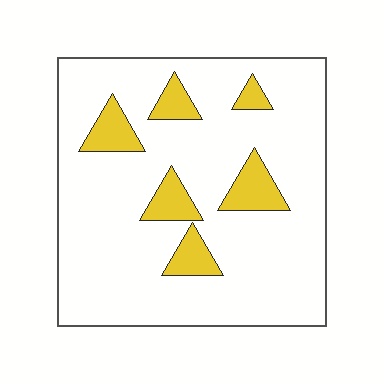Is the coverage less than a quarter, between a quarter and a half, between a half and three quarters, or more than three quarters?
Less than a quarter.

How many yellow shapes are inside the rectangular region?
6.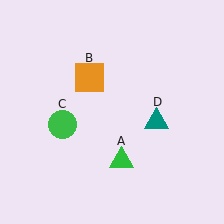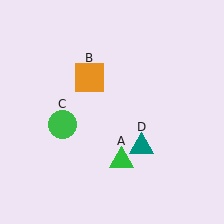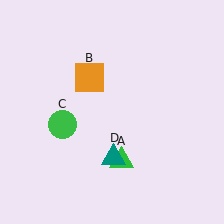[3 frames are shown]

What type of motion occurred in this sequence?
The teal triangle (object D) rotated clockwise around the center of the scene.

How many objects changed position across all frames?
1 object changed position: teal triangle (object D).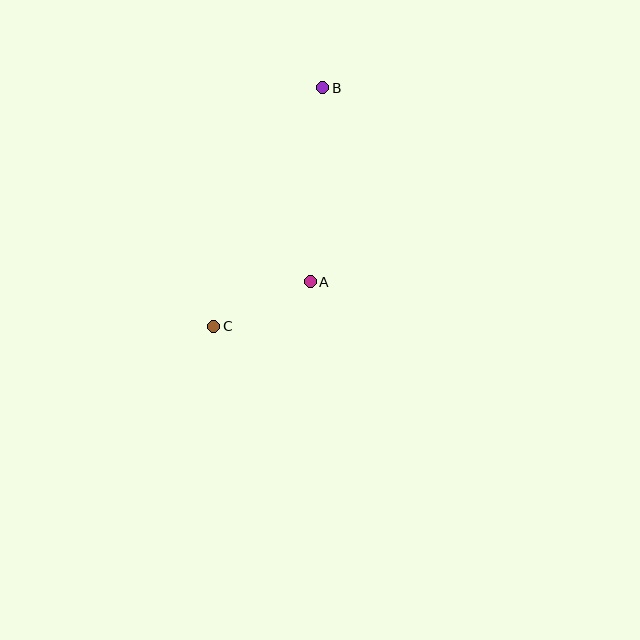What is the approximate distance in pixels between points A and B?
The distance between A and B is approximately 195 pixels.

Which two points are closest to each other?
Points A and C are closest to each other.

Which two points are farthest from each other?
Points B and C are farthest from each other.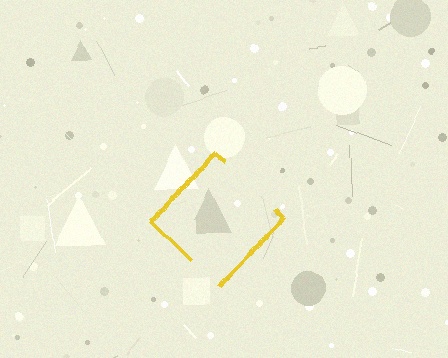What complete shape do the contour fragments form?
The contour fragments form a diamond.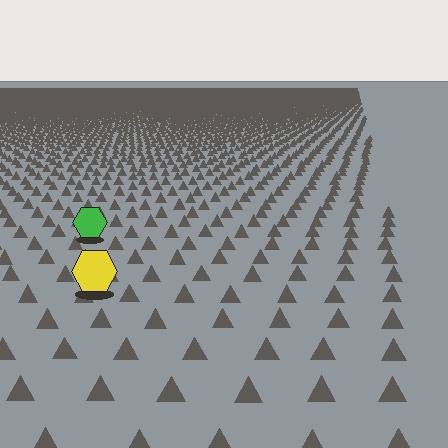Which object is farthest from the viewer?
The green hexagon is farthest from the viewer. It appears smaller and the ground texture around it is denser.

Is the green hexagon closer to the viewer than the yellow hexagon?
No. The yellow hexagon is closer — you can tell from the texture gradient: the ground texture is coarser near it.